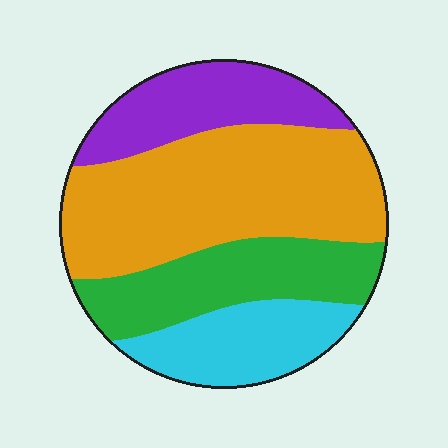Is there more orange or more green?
Orange.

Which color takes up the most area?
Orange, at roughly 45%.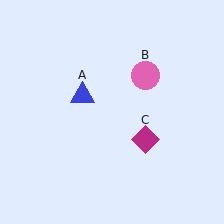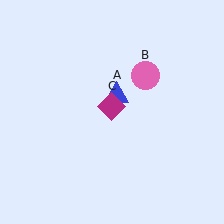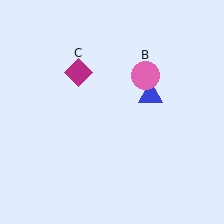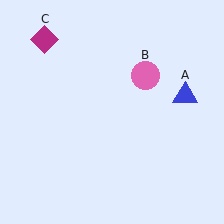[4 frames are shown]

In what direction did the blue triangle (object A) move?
The blue triangle (object A) moved right.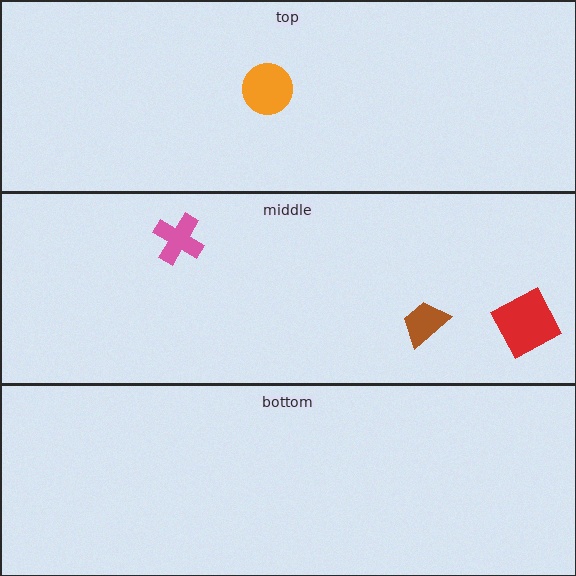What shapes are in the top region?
The orange circle.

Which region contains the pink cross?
The middle region.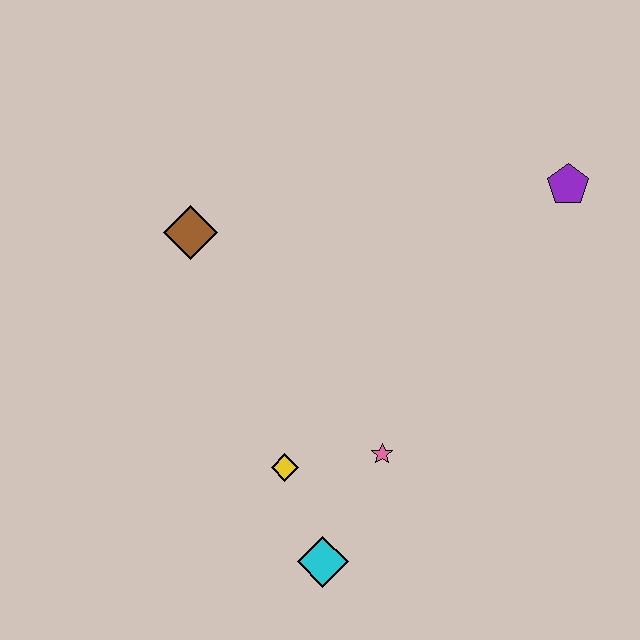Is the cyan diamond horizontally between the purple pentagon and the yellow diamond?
Yes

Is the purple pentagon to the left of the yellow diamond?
No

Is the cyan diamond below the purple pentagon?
Yes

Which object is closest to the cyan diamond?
The yellow diamond is closest to the cyan diamond.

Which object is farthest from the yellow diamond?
The purple pentagon is farthest from the yellow diamond.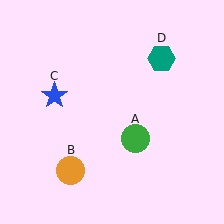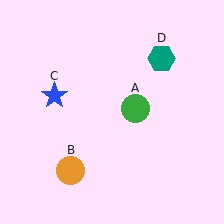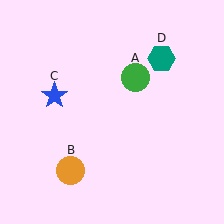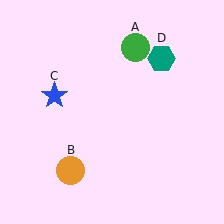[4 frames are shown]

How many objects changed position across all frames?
1 object changed position: green circle (object A).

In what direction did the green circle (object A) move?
The green circle (object A) moved up.